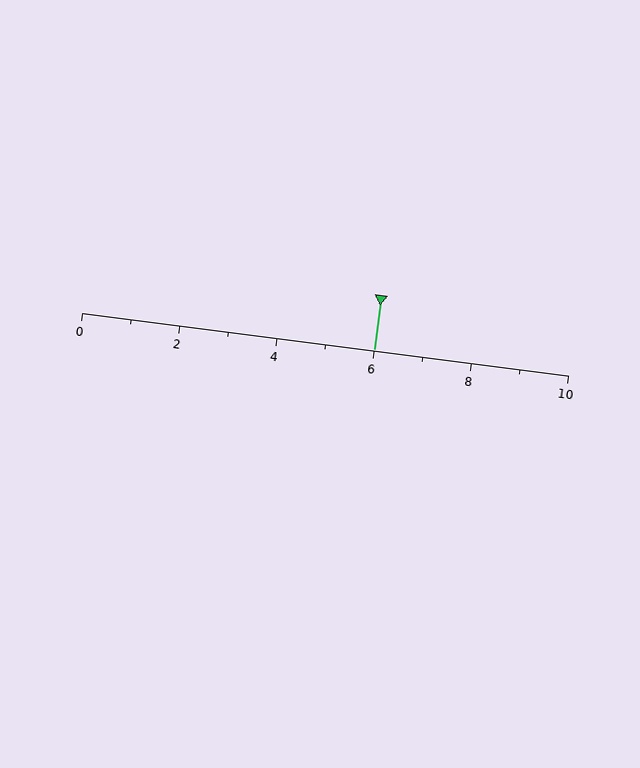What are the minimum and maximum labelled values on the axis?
The axis runs from 0 to 10.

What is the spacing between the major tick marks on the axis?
The major ticks are spaced 2 apart.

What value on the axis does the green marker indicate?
The marker indicates approximately 6.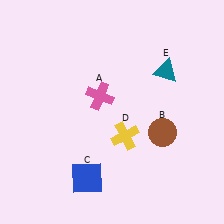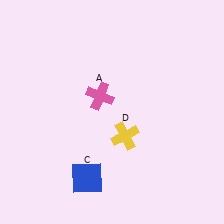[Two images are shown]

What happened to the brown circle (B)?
The brown circle (B) was removed in Image 2. It was in the bottom-right area of Image 1.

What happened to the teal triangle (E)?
The teal triangle (E) was removed in Image 2. It was in the top-right area of Image 1.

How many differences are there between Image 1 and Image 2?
There are 2 differences between the two images.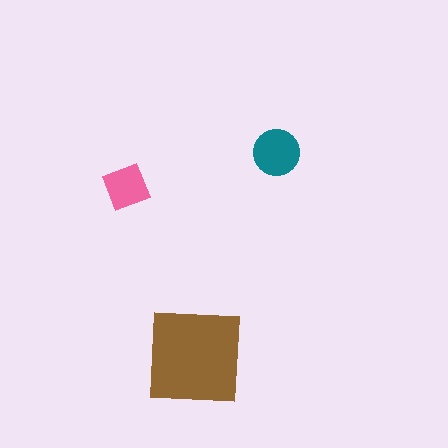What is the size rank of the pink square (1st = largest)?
3rd.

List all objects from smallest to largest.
The pink square, the teal circle, the brown square.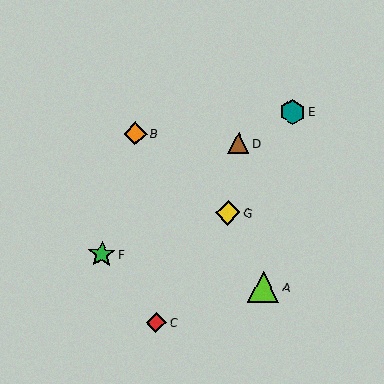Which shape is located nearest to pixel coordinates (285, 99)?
The teal hexagon (labeled E) at (293, 112) is nearest to that location.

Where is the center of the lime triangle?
The center of the lime triangle is at (264, 287).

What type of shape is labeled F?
Shape F is a green star.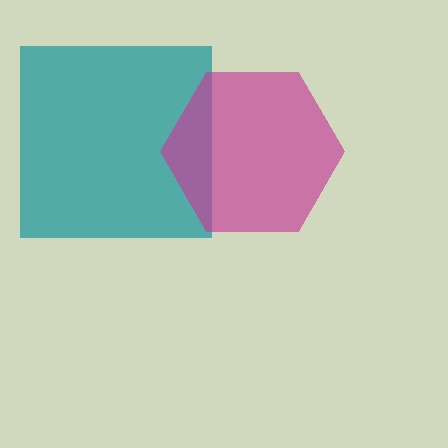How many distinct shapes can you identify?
There are 2 distinct shapes: a teal square, a magenta hexagon.